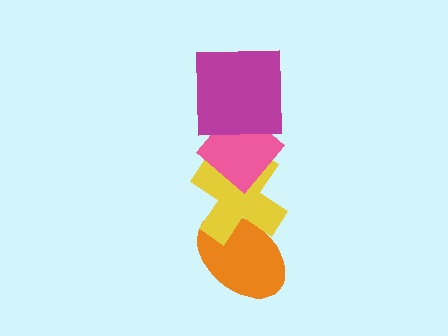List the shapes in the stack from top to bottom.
From top to bottom: the magenta square, the pink diamond, the yellow cross, the orange ellipse.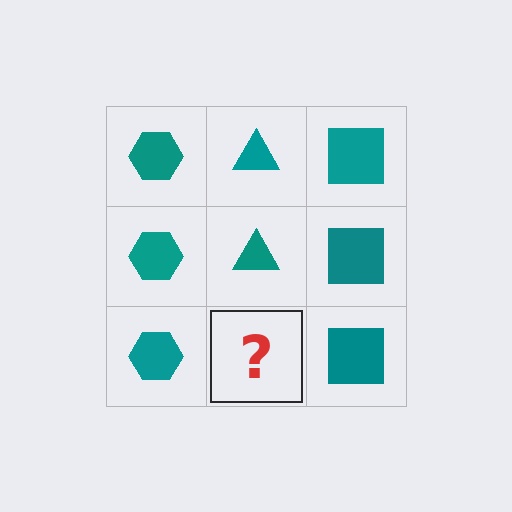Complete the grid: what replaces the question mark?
The question mark should be replaced with a teal triangle.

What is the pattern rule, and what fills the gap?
The rule is that each column has a consistent shape. The gap should be filled with a teal triangle.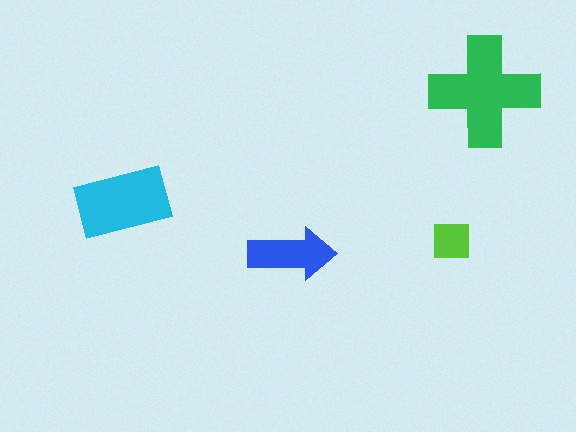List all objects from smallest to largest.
The lime square, the blue arrow, the cyan rectangle, the green cross.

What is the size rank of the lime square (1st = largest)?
4th.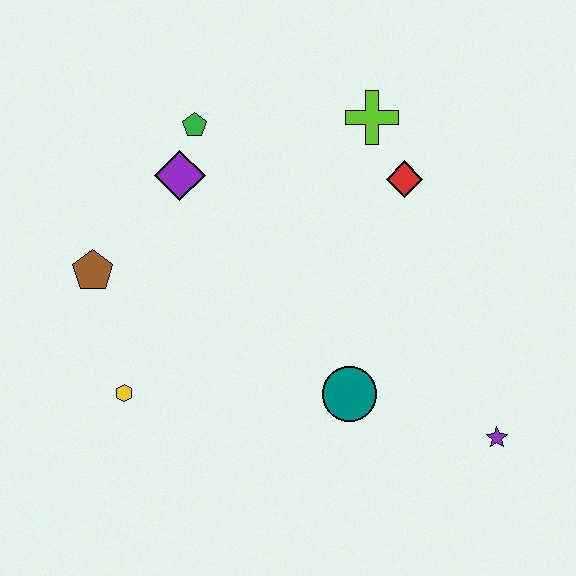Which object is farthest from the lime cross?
The yellow hexagon is farthest from the lime cross.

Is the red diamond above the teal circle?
Yes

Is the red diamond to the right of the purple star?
No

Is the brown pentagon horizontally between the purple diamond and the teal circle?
No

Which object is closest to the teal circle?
The purple star is closest to the teal circle.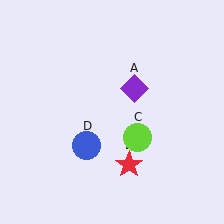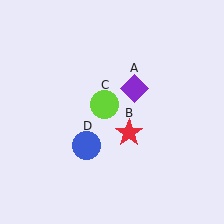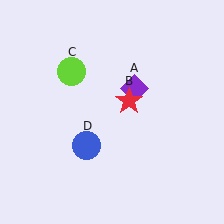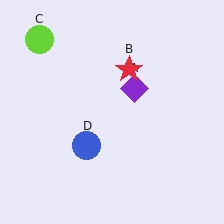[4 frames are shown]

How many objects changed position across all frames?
2 objects changed position: red star (object B), lime circle (object C).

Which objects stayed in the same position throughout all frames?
Purple diamond (object A) and blue circle (object D) remained stationary.